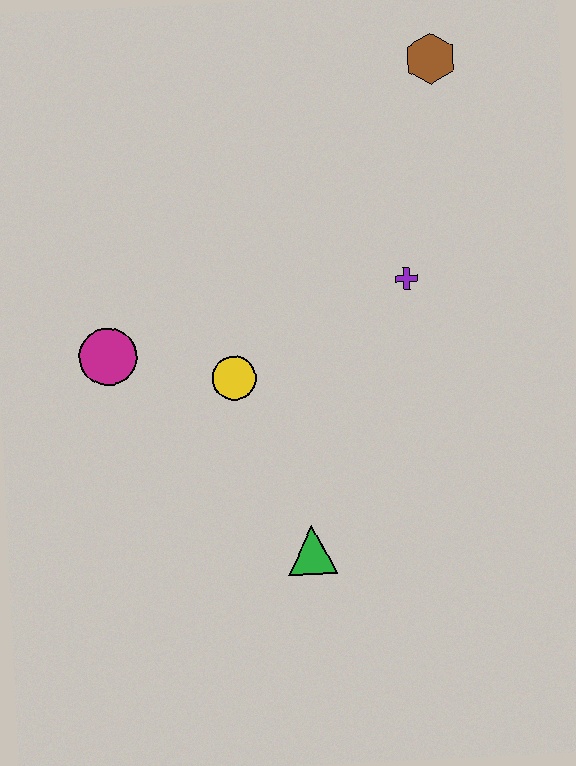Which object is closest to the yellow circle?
The magenta circle is closest to the yellow circle.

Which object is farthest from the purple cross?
The magenta circle is farthest from the purple cross.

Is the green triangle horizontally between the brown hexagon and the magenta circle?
Yes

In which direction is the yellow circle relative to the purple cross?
The yellow circle is to the left of the purple cross.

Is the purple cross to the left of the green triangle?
No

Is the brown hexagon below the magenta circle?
No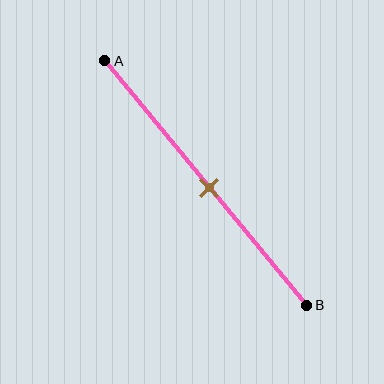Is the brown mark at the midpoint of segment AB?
Yes, the mark is approximately at the midpoint.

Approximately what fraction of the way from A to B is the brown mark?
The brown mark is approximately 50% of the way from A to B.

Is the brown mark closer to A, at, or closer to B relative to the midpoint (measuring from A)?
The brown mark is approximately at the midpoint of segment AB.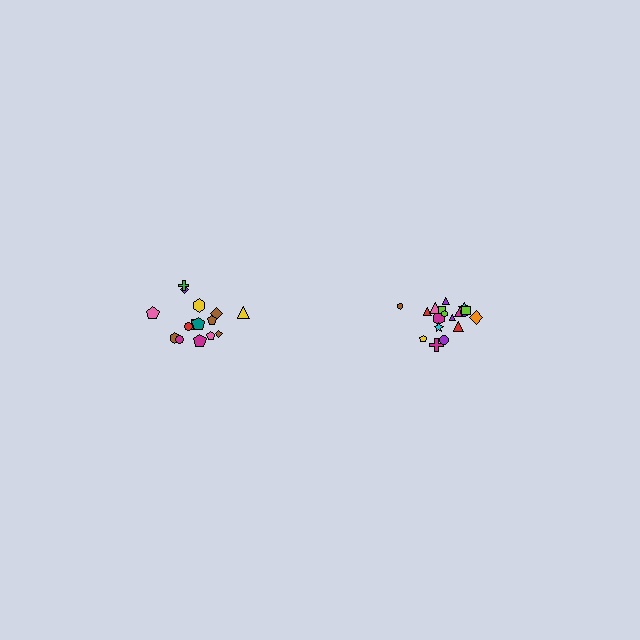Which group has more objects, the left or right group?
The right group.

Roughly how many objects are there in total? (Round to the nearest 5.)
Roughly 35 objects in total.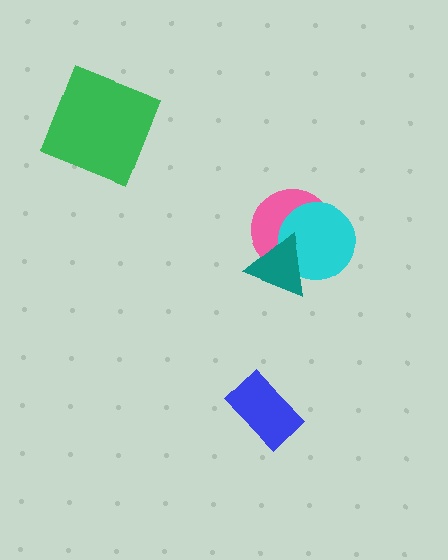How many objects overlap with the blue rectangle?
0 objects overlap with the blue rectangle.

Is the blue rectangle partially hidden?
No, no other shape covers it.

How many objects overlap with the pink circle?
2 objects overlap with the pink circle.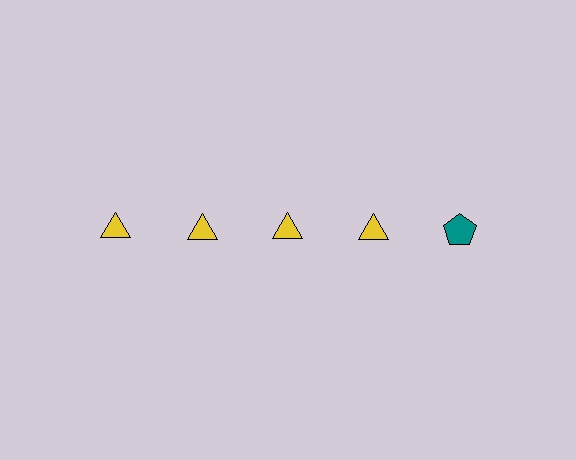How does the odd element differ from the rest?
It differs in both color (teal instead of yellow) and shape (pentagon instead of triangle).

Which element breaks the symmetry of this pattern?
The teal pentagon in the top row, rightmost column breaks the symmetry. All other shapes are yellow triangles.